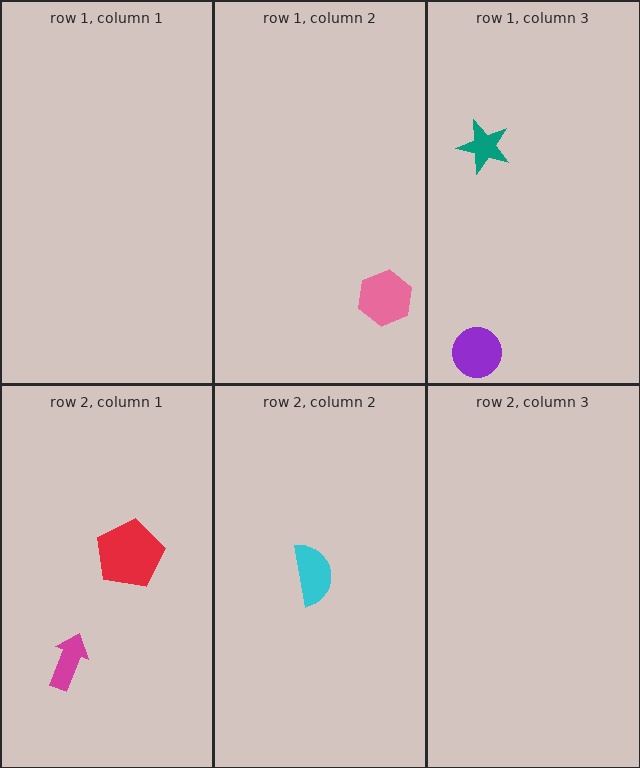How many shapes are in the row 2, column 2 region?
1.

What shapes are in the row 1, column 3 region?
The teal star, the purple circle.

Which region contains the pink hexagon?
The row 1, column 2 region.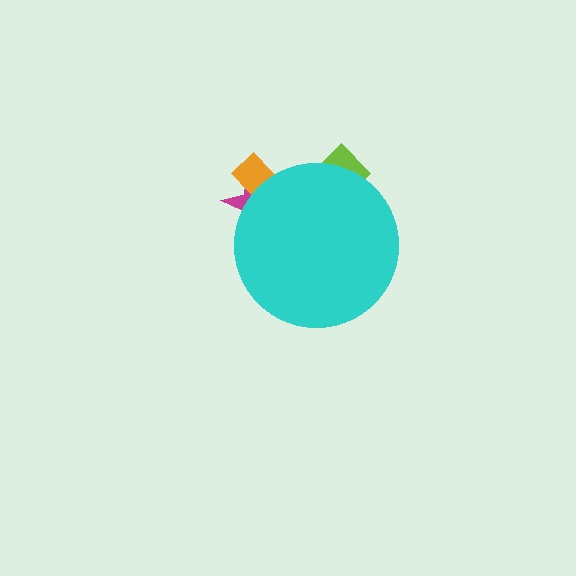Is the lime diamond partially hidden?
Yes, the lime diamond is partially hidden behind the cyan circle.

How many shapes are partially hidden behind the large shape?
3 shapes are partially hidden.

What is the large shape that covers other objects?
A cyan circle.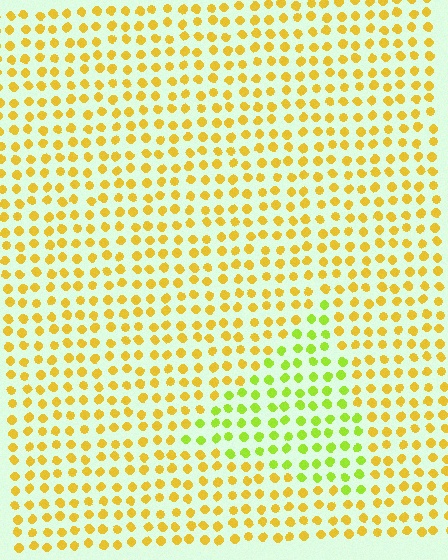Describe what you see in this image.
The image is filled with small yellow elements in a uniform arrangement. A triangle-shaped region is visible where the elements are tinted to a slightly different hue, forming a subtle color boundary.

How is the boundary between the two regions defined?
The boundary is defined purely by a slight shift in hue (about 39 degrees). Spacing, size, and orientation are identical on both sides.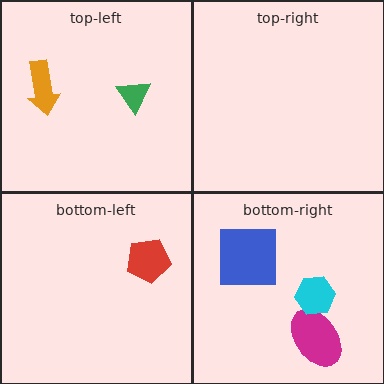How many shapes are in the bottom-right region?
3.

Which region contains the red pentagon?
The bottom-left region.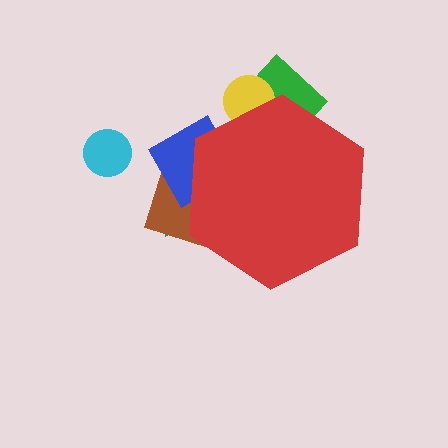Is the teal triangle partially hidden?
Yes, the teal triangle is partially hidden behind the red hexagon.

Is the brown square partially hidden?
Yes, the brown square is partially hidden behind the red hexagon.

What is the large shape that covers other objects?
A red hexagon.